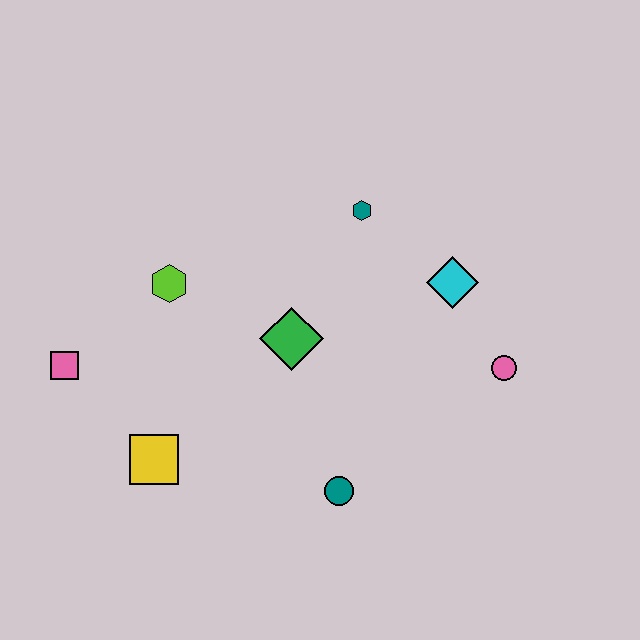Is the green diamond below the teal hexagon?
Yes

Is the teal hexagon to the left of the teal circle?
No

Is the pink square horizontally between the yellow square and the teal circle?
No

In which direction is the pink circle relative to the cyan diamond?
The pink circle is below the cyan diamond.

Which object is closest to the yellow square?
The pink square is closest to the yellow square.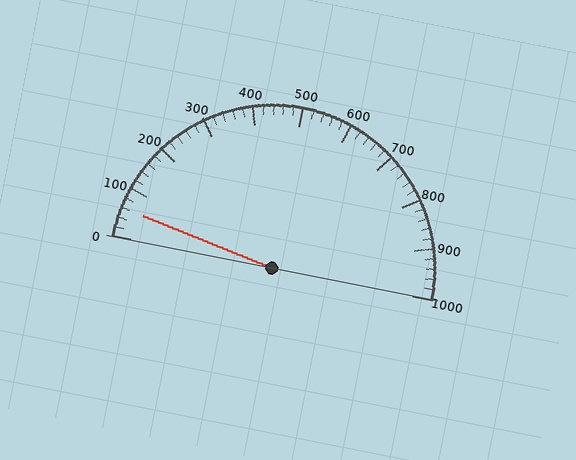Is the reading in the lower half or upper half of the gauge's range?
The reading is in the lower half of the range (0 to 1000).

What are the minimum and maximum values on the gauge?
The gauge ranges from 0 to 1000.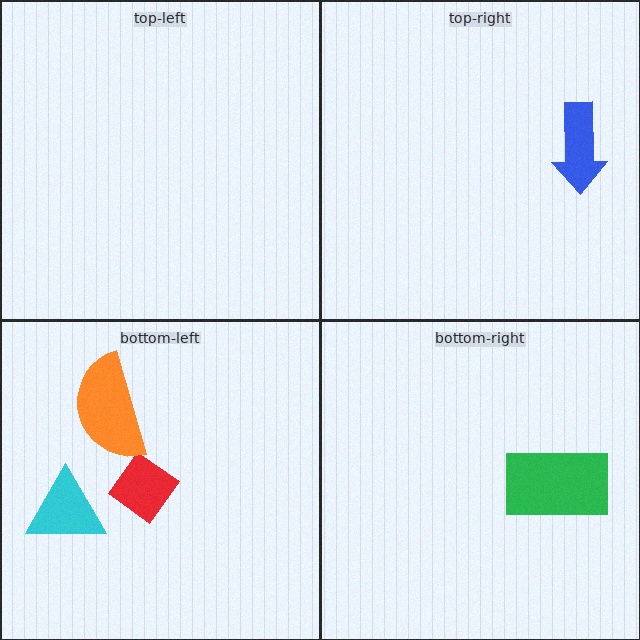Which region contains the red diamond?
The bottom-left region.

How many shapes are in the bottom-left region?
3.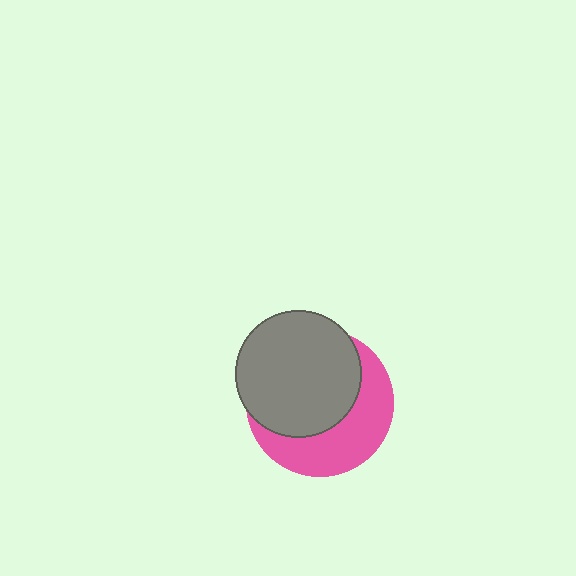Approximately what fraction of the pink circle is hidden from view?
Roughly 57% of the pink circle is hidden behind the gray circle.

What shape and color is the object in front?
The object in front is a gray circle.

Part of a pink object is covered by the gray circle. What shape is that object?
It is a circle.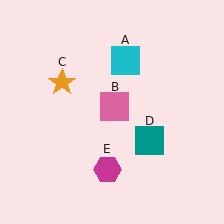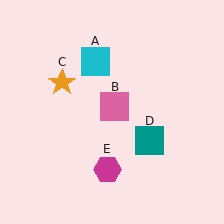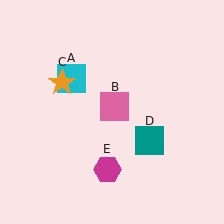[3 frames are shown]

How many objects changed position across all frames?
1 object changed position: cyan square (object A).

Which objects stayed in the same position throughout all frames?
Pink square (object B) and orange star (object C) and teal square (object D) and magenta hexagon (object E) remained stationary.